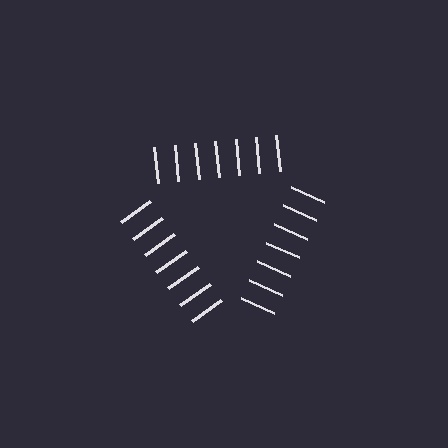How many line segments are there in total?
21 — 7 along each of the 3 edges.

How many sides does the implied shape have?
3 sides — the line-ends trace a triangle.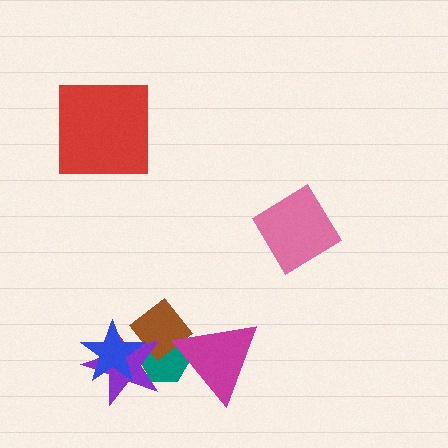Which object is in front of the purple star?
The blue star is in front of the purple star.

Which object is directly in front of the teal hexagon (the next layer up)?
The brown diamond is directly in front of the teal hexagon.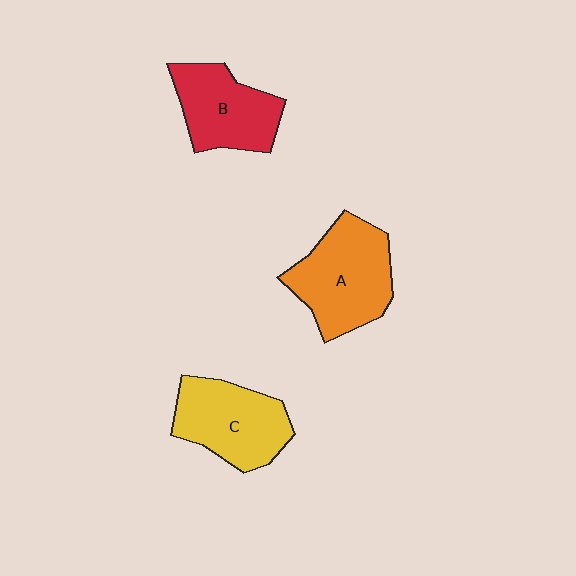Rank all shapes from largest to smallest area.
From largest to smallest: A (orange), C (yellow), B (red).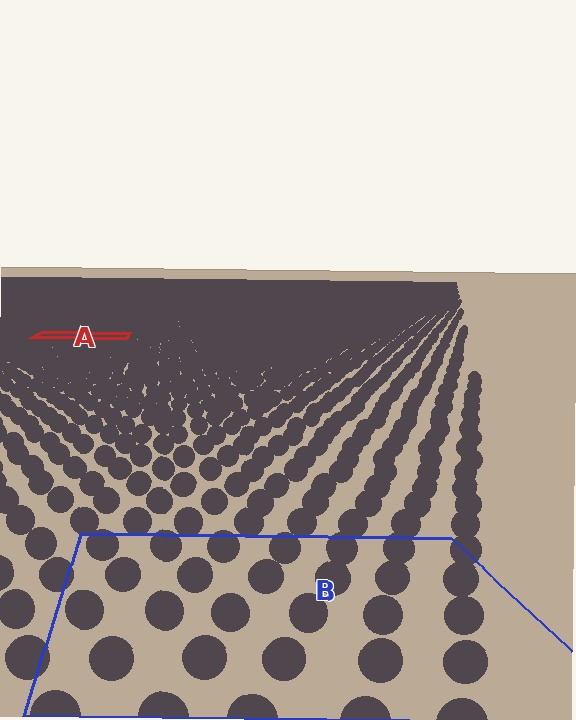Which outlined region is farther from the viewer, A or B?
Region A is farther from the viewer — the texture elements inside it appear smaller and more densely packed.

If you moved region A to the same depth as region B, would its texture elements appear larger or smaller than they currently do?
They would appear larger. At a closer depth, the same texture elements are projected at a bigger on-screen size.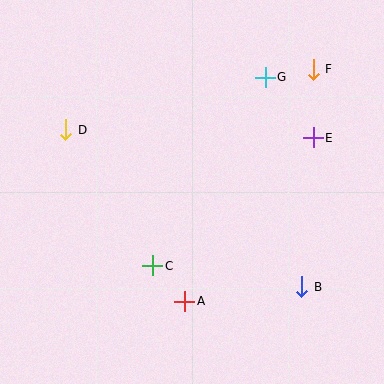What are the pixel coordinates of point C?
Point C is at (153, 266).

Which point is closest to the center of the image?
Point C at (153, 266) is closest to the center.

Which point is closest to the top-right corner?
Point F is closest to the top-right corner.